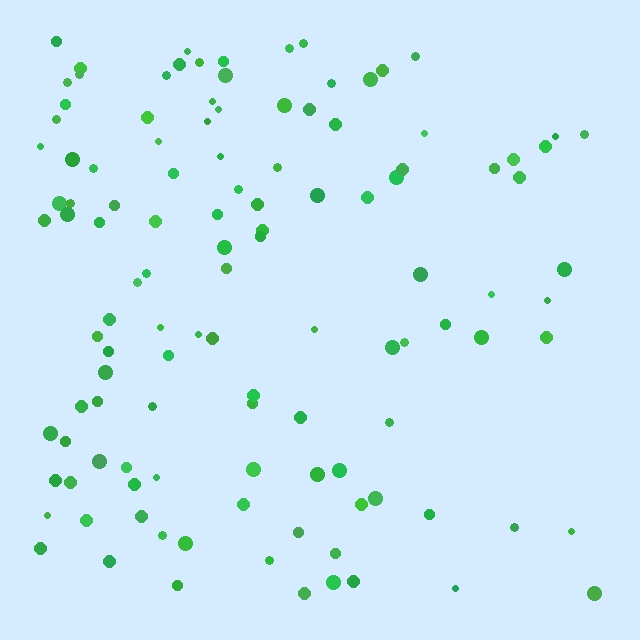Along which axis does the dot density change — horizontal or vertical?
Horizontal.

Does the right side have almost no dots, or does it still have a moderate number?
Still a moderate number, just noticeably fewer than the left.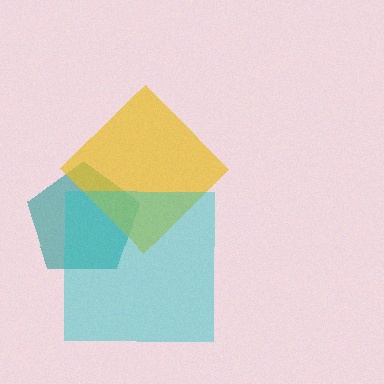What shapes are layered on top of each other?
The layered shapes are: a teal pentagon, a yellow diamond, a cyan square.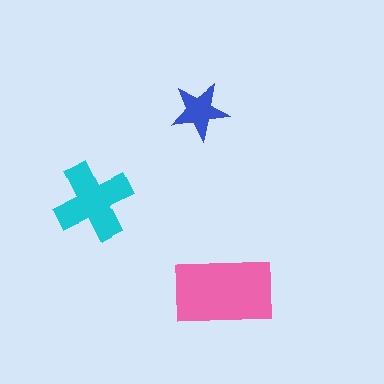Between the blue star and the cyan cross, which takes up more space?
The cyan cross.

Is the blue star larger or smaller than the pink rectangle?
Smaller.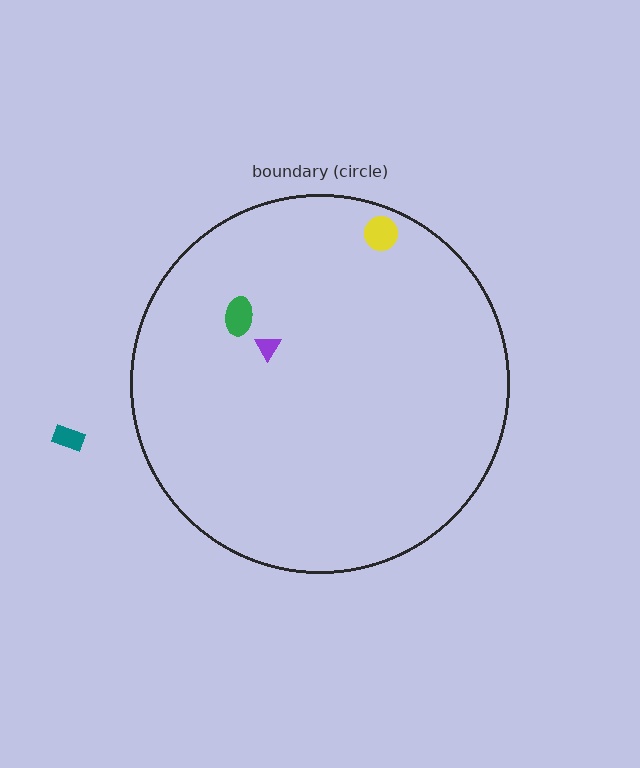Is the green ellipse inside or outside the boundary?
Inside.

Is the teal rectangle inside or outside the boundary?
Outside.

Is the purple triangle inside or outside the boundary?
Inside.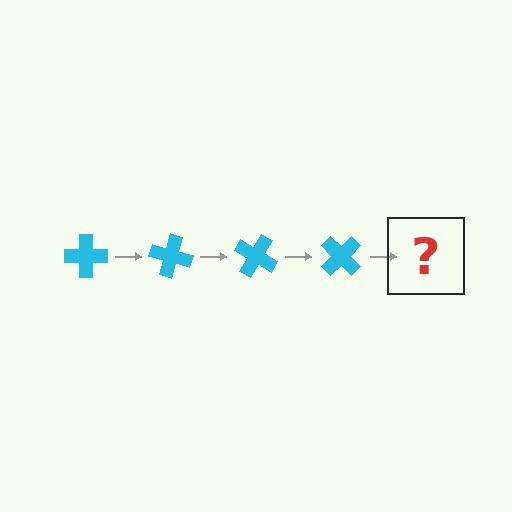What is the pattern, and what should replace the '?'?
The pattern is that the cross rotates 15 degrees each step. The '?' should be a cyan cross rotated 60 degrees.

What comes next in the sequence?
The next element should be a cyan cross rotated 60 degrees.